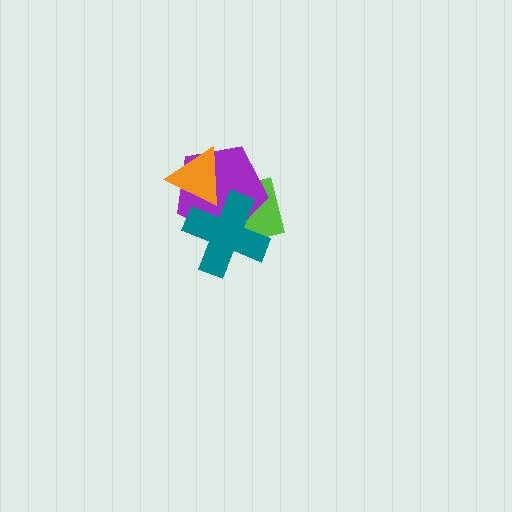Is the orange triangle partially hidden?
Yes, it is partially covered by another shape.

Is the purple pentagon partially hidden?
Yes, it is partially covered by another shape.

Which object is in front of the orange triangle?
The teal cross is in front of the orange triangle.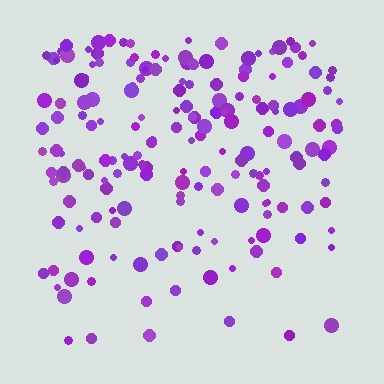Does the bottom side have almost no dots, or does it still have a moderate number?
Still a moderate number, just noticeably fewer than the top.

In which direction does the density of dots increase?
From bottom to top, with the top side densest.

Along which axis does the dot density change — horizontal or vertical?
Vertical.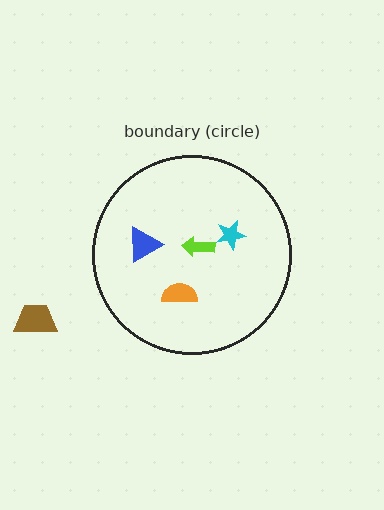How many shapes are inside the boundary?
4 inside, 1 outside.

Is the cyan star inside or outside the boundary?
Inside.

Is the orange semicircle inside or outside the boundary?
Inside.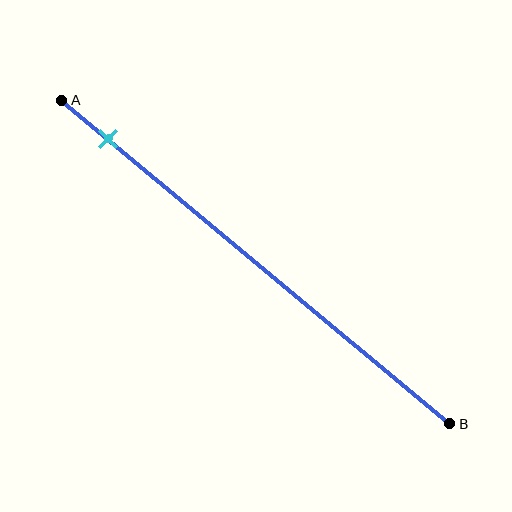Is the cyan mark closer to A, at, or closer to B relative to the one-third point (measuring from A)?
The cyan mark is closer to point A than the one-third point of segment AB.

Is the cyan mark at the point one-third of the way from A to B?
No, the mark is at about 10% from A, not at the 33% one-third point.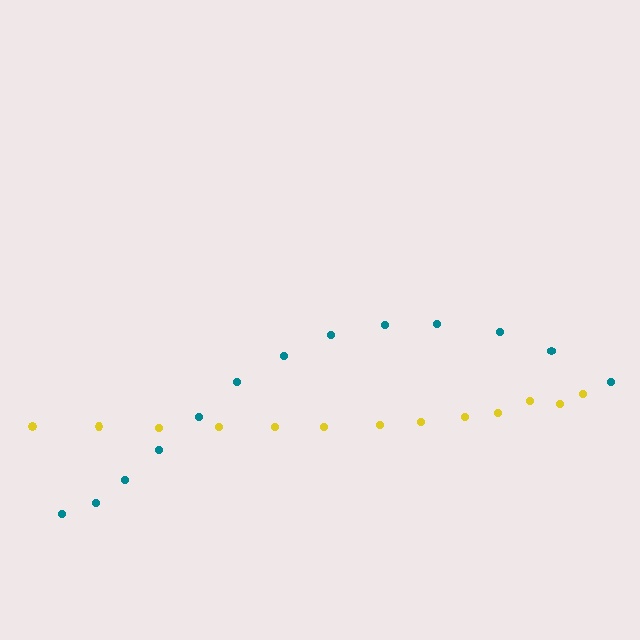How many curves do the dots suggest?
There are 2 distinct paths.